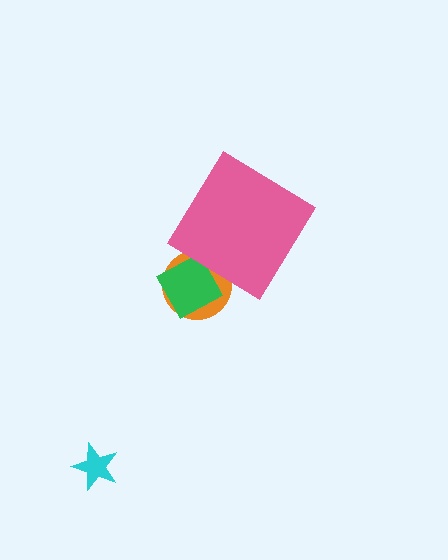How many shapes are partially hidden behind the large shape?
2 shapes are partially hidden.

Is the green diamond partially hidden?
Yes, the green diamond is partially hidden behind the pink diamond.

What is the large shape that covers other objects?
A pink diamond.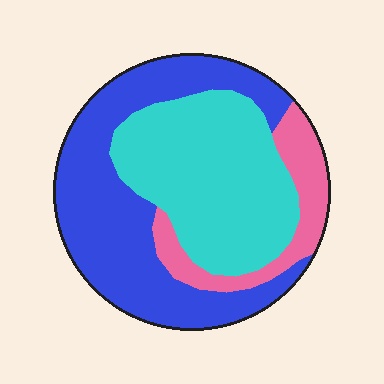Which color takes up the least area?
Pink, at roughly 15%.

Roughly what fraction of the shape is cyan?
Cyan covers about 40% of the shape.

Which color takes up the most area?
Blue, at roughly 45%.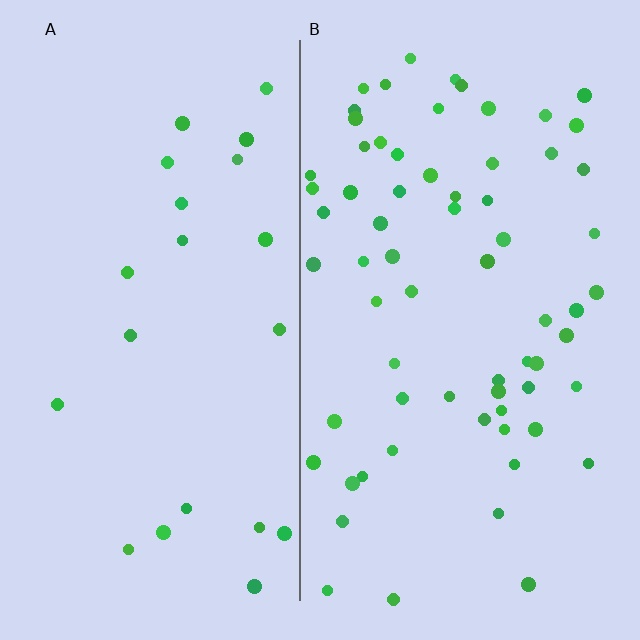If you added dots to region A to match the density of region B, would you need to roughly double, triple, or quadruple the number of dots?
Approximately triple.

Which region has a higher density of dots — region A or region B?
B (the right).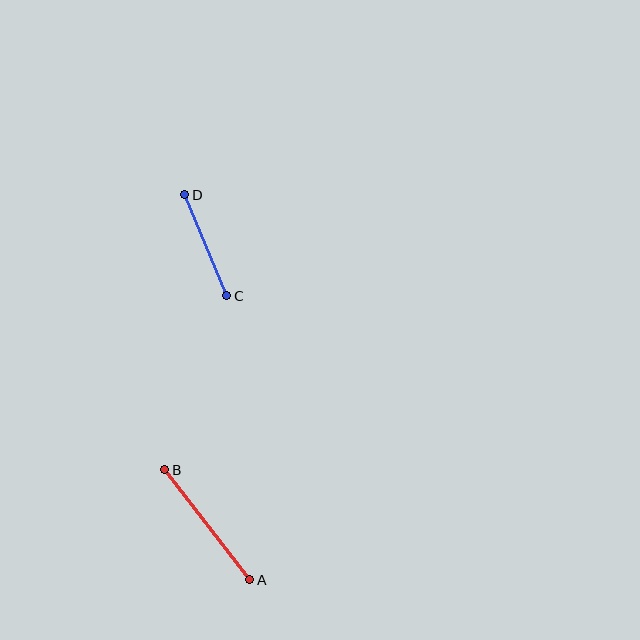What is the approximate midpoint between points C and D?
The midpoint is at approximately (206, 245) pixels.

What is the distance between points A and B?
The distance is approximately 139 pixels.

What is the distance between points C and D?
The distance is approximately 110 pixels.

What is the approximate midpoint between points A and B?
The midpoint is at approximately (207, 525) pixels.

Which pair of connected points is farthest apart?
Points A and B are farthest apart.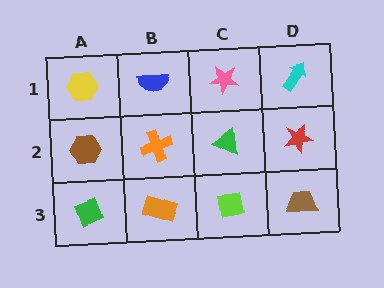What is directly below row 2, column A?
A green diamond.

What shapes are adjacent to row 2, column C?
A pink star (row 1, column C), a lime square (row 3, column C), an orange cross (row 2, column B), a red star (row 2, column D).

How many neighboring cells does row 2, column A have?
3.